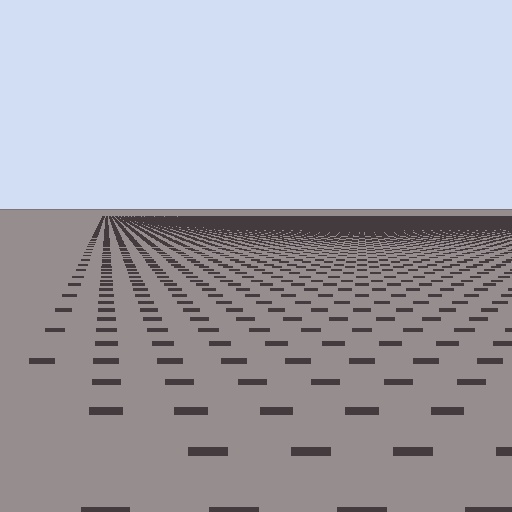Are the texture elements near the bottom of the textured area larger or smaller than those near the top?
Larger. Near the bottom, elements are closer to the viewer and appear at a bigger on-screen size.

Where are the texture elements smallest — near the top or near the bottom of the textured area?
Near the top.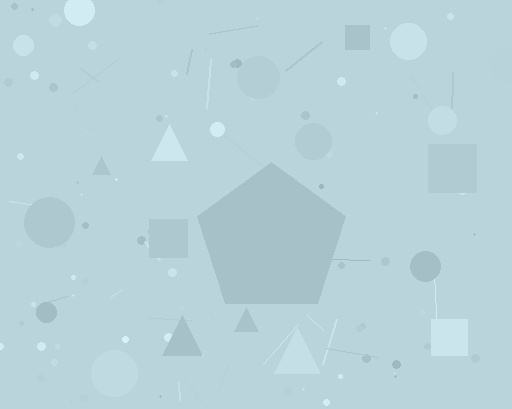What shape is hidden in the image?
A pentagon is hidden in the image.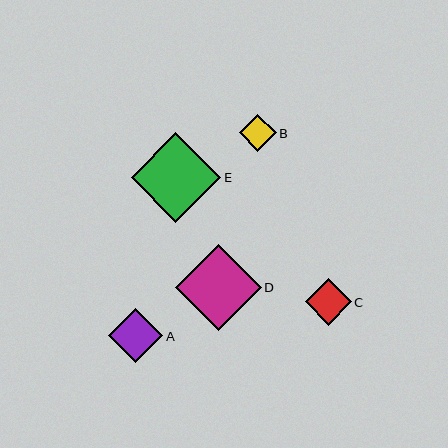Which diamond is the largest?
Diamond E is the largest with a size of approximately 90 pixels.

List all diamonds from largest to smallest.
From largest to smallest: E, D, A, C, B.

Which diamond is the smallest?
Diamond B is the smallest with a size of approximately 36 pixels.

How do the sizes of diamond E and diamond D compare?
Diamond E and diamond D are approximately the same size.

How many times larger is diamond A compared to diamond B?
Diamond A is approximately 1.5 times the size of diamond B.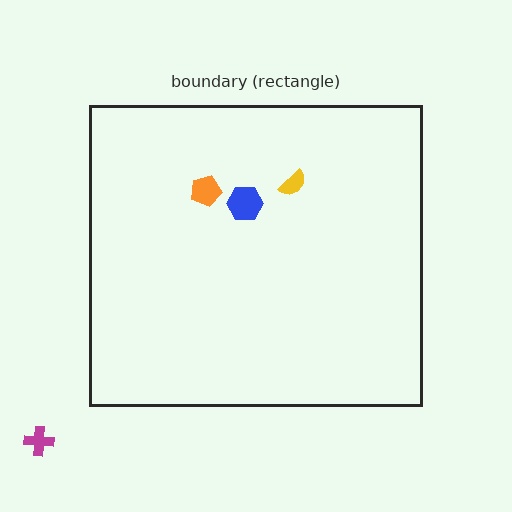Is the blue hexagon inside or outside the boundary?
Inside.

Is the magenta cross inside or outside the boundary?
Outside.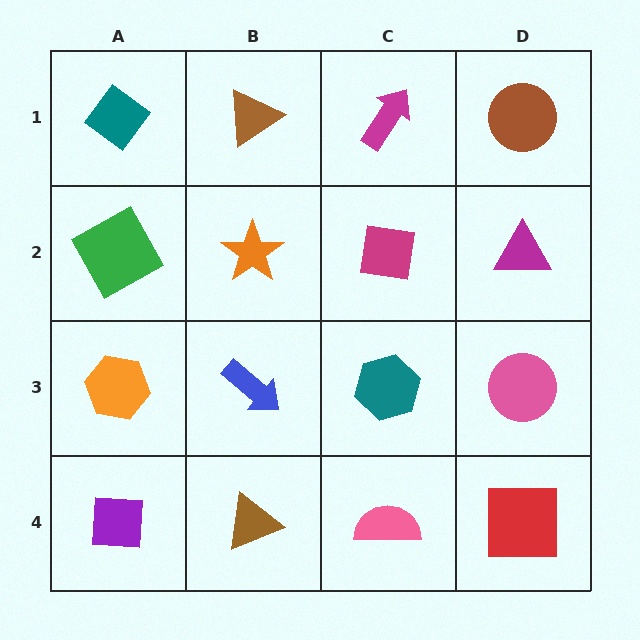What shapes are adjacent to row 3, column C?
A magenta square (row 2, column C), a pink semicircle (row 4, column C), a blue arrow (row 3, column B), a pink circle (row 3, column D).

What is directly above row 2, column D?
A brown circle.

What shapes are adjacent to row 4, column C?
A teal hexagon (row 3, column C), a brown triangle (row 4, column B), a red square (row 4, column D).